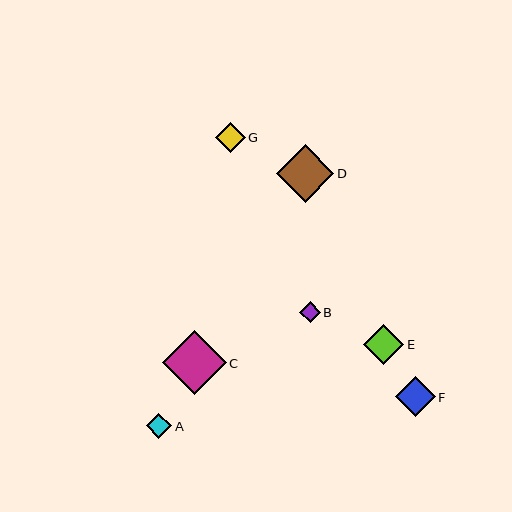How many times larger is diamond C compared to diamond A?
Diamond C is approximately 2.5 times the size of diamond A.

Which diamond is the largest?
Diamond C is the largest with a size of approximately 64 pixels.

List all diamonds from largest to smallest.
From largest to smallest: C, D, E, F, G, A, B.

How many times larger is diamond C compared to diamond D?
Diamond C is approximately 1.1 times the size of diamond D.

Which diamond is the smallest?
Diamond B is the smallest with a size of approximately 21 pixels.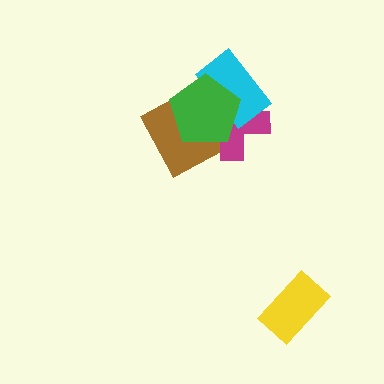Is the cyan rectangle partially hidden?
Yes, it is partially covered by another shape.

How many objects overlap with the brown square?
3 objects overlap with the brown square.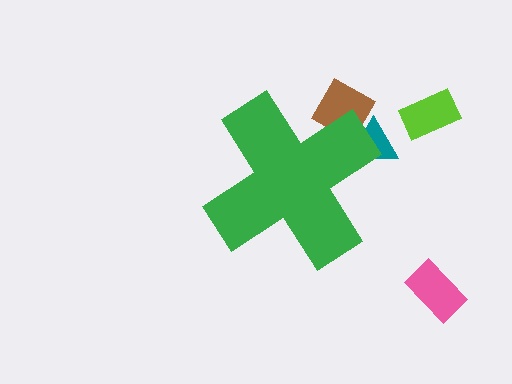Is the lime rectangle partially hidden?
No, the lime rectangle is fully visible.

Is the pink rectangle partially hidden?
No, the pink rectangle is fully visible.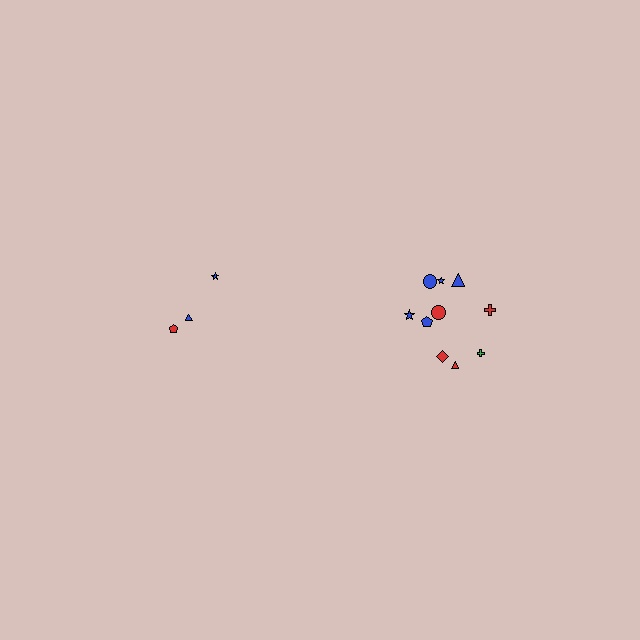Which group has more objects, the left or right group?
The right group.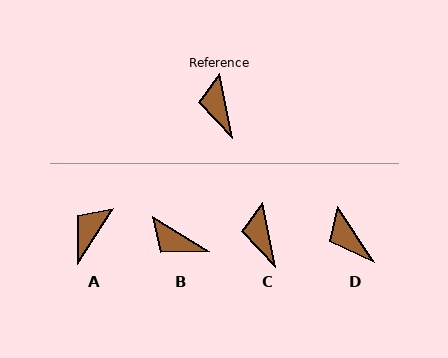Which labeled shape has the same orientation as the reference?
C.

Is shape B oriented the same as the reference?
No, it is off by about 47 degrees.